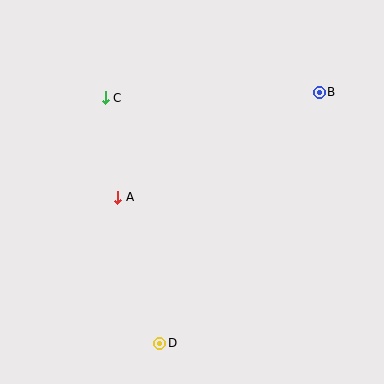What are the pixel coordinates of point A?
Point A is at (118, 197).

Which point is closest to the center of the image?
Point A at (118, 197) is closest to the center.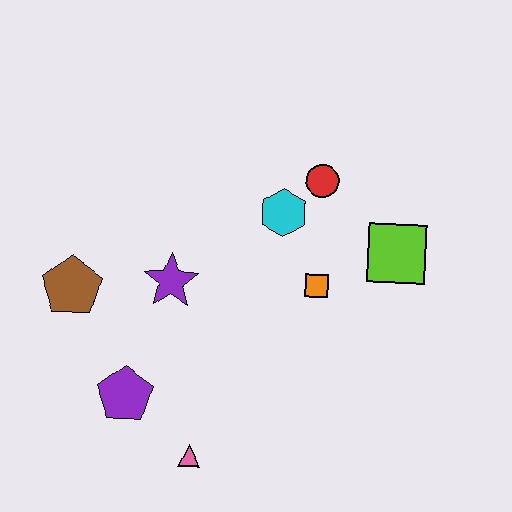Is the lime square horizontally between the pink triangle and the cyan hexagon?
No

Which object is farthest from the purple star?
The lime square is farthest from the purple star.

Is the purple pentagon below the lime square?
Yes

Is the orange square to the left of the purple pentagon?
No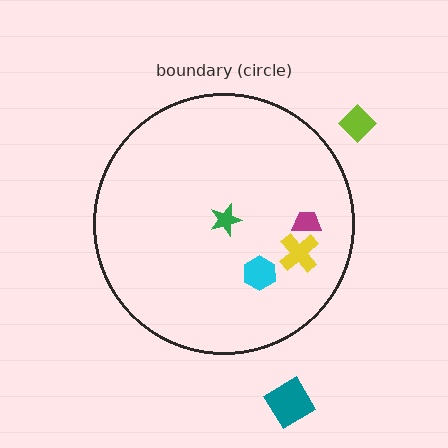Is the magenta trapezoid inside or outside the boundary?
Inside.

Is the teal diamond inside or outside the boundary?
Outside.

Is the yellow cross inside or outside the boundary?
Inside.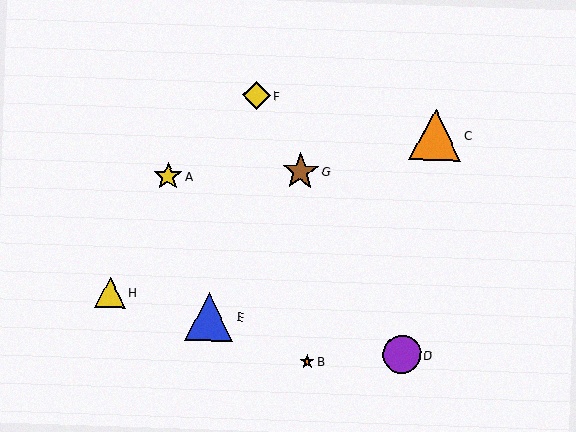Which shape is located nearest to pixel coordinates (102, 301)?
The yellow triangle (labeled H) at (110, 293) is nearest to that location.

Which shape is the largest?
The orange triangle (labeled C) is the largest.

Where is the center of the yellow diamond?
The center of the yellow diamond is at (256, 96).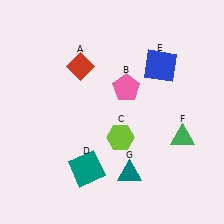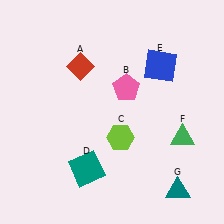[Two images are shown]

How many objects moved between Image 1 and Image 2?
1 object moved between the two images.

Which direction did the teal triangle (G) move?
The teal triangle (G) moved right.